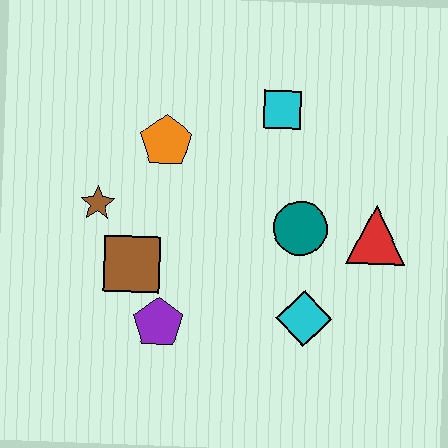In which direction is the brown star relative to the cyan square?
The brown star is to the left of the cyan square.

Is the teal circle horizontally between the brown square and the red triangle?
Yes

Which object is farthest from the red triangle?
The brown star is farthest from the red triangle.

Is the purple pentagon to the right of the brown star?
Yes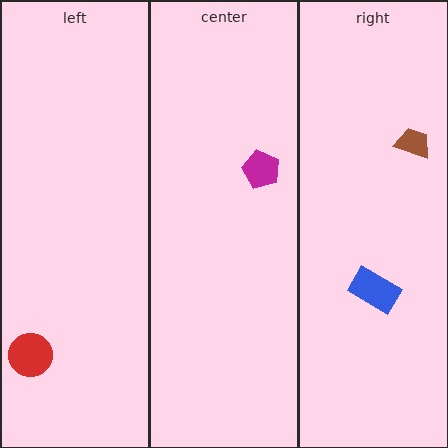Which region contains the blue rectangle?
The right region.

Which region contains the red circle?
The left region.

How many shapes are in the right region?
2.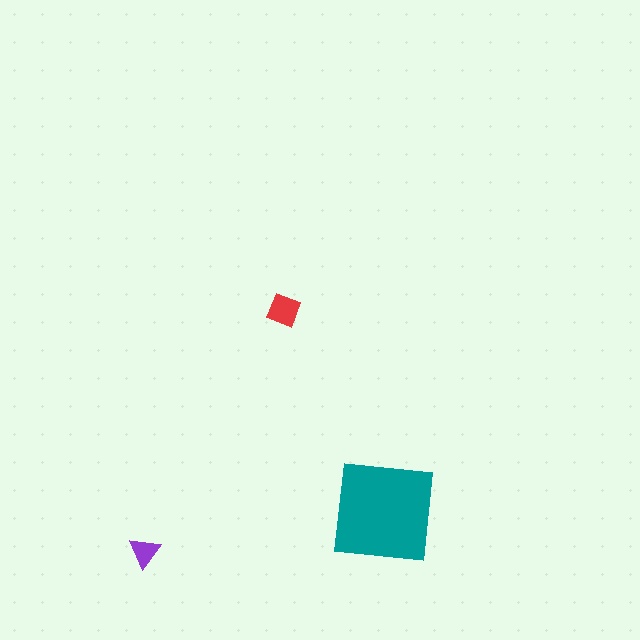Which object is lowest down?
The purple triangle is bottommost.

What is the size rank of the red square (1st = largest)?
2nd.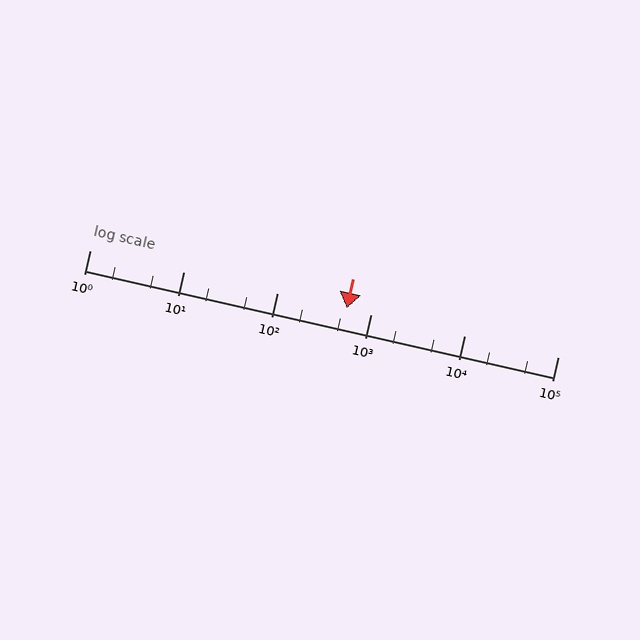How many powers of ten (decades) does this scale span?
The scale spans 5 decades, from 1 to 100000.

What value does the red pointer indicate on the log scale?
The pointer indicates approximately 560.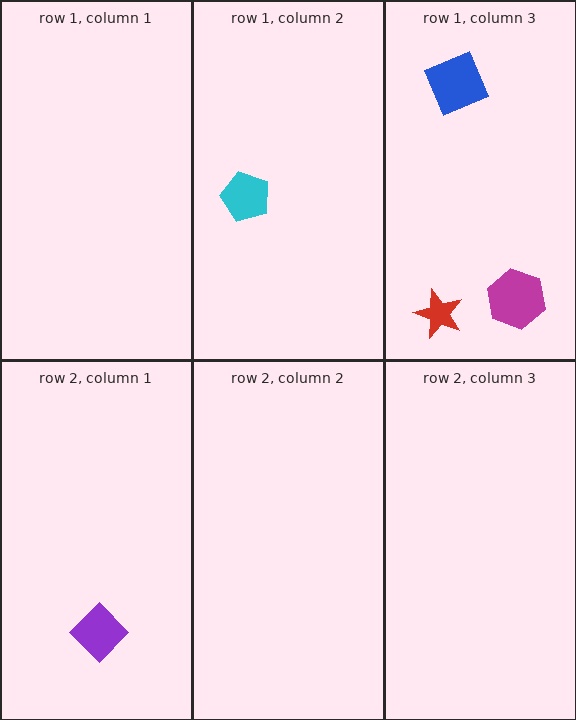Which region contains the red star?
The row 1, column 3 region.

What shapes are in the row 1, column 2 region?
The cyan pentagon.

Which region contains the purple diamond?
The row 2, column 1 region.